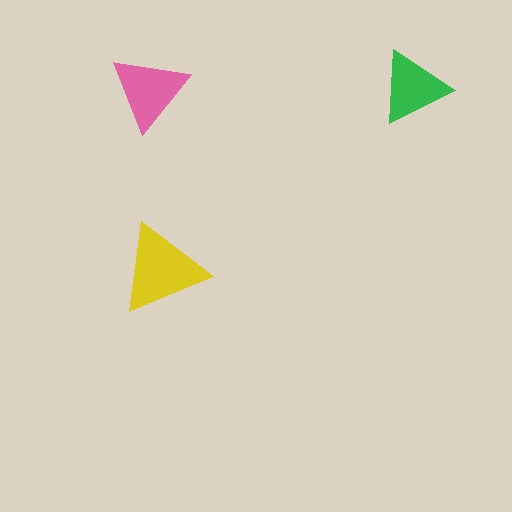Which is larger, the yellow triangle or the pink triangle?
The yellow one.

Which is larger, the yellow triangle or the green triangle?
The yellow one.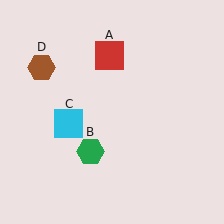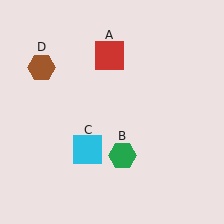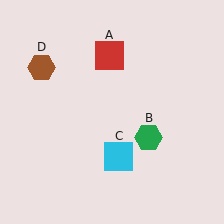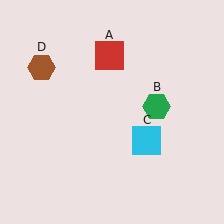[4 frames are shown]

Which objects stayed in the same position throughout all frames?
Red square (object A) and brown hexagon (object D) remained stationary.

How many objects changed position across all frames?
2 objects changed position: green hexagon (object B), cyan square (object C).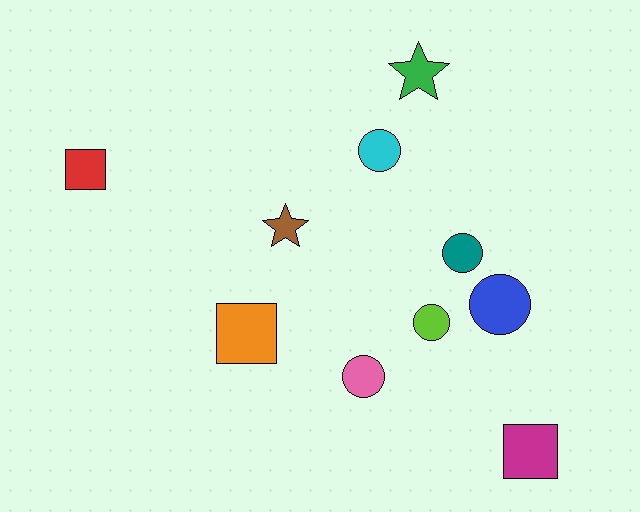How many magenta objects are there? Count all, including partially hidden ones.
There is 1 magenta object.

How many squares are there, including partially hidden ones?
There are 3 squares.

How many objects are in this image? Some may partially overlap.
There are 10 objects.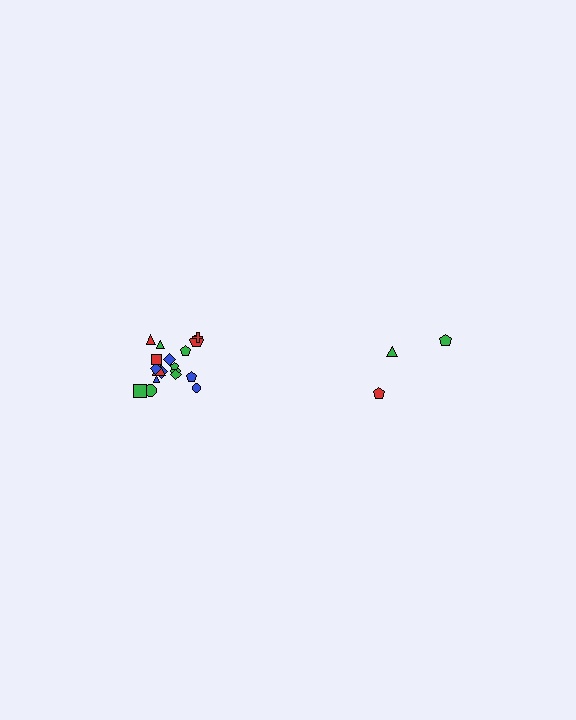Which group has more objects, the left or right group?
The left group.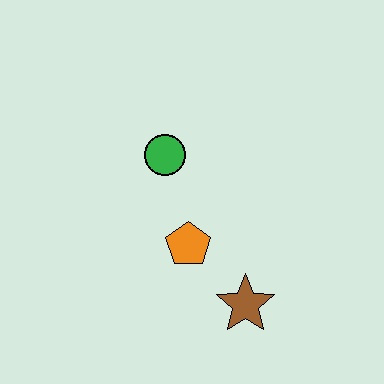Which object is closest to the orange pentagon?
The brown star is closest to the orange pentagon.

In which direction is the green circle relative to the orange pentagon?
The green circle is above the orange pentagon.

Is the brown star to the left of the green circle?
No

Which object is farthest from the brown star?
The green circle is farthest from the brown star.